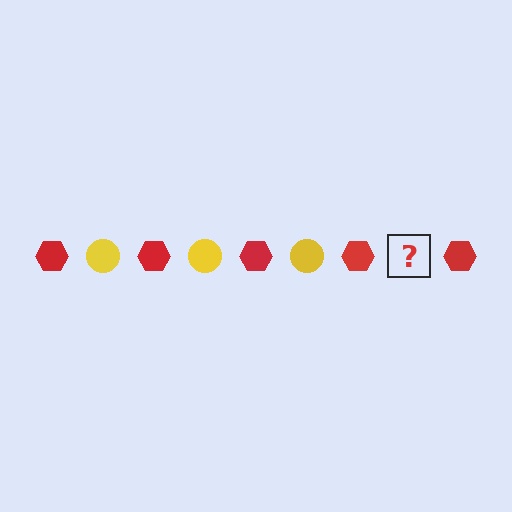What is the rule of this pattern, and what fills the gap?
The rule is that the pattern alternates between red hexagon and yellow circle. The gap should be filled with a yellow circle.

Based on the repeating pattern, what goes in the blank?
The blank should be a yellow circle.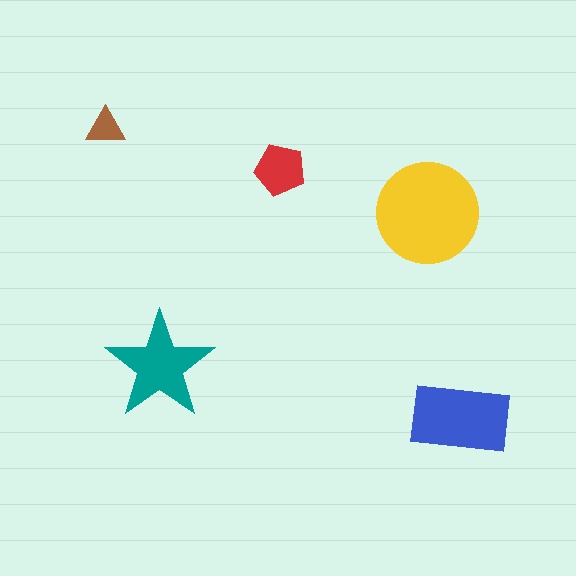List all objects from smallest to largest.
The brown triangle, the red pentagon, the teal star, the blue rectangle, the yellow circle.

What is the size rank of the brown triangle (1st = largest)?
5th.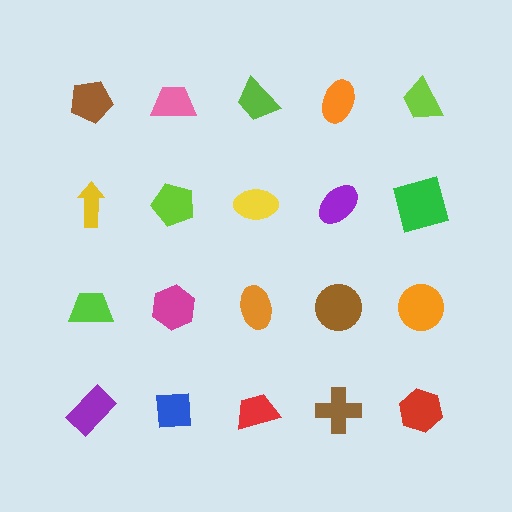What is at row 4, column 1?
A purple rectangle.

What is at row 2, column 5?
A green square.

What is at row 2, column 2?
A lime pentagon.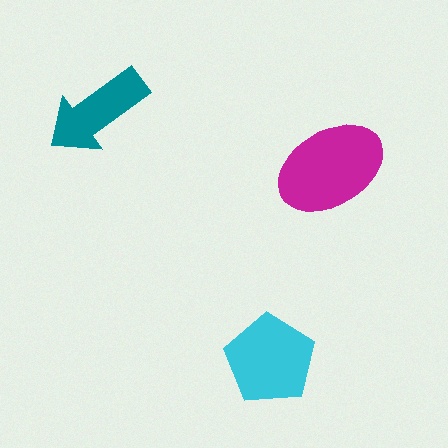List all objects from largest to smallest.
The magenta ellipse, the cyan pentagon, the teal arrow.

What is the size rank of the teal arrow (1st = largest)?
3rd.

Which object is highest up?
The teal arrow is topmost.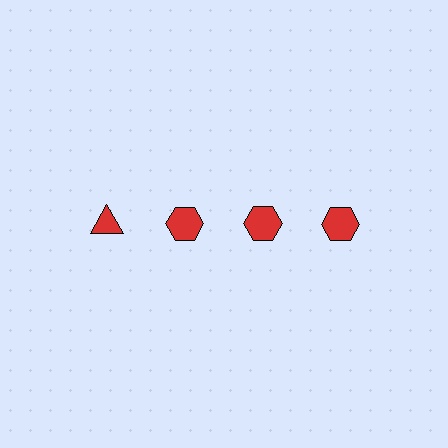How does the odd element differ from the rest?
It has a different shape: triangle instead of hexagon.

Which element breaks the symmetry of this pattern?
The red triangle in the top row, leftmost column breaks the symmetry. All other shapes are red hexagons.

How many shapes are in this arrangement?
There are 4 shapes arranged in a grid pattern.